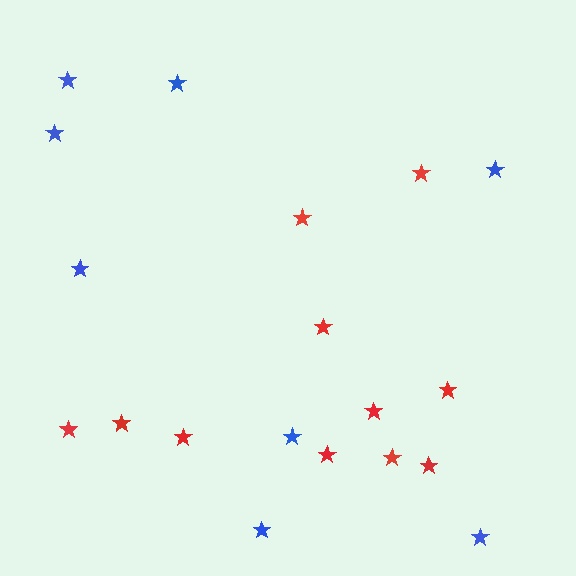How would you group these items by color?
There are 2 groups: one group of red stars (11) and one group of blue stars (8).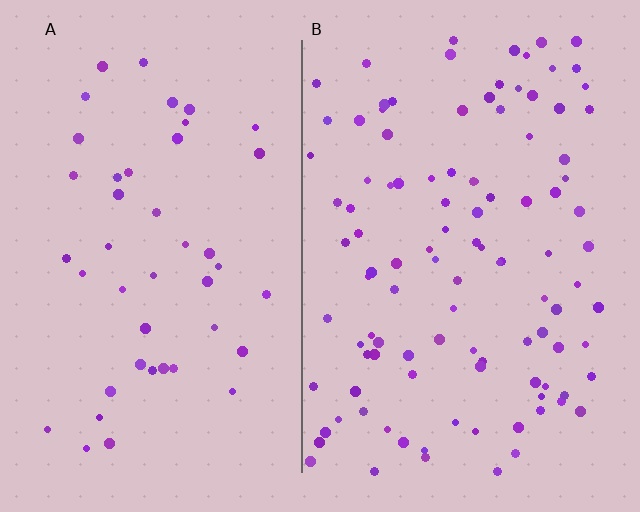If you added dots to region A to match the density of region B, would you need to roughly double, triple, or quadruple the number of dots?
Approximately double.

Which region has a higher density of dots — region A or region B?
B (the right).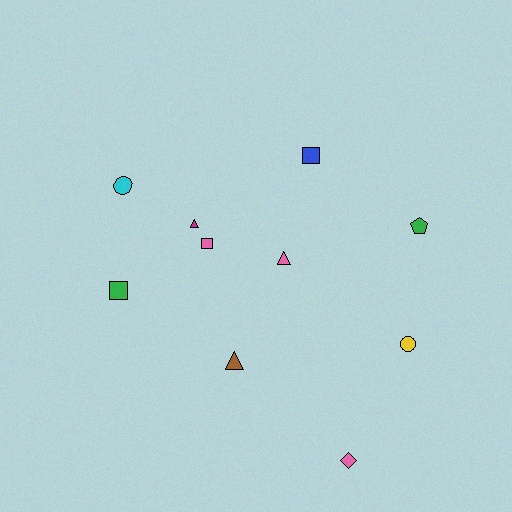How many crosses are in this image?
There are no crosses.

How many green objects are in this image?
There are 2 green objects.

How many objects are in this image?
There are 10 objects.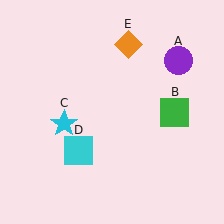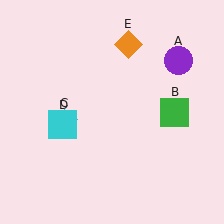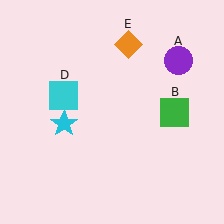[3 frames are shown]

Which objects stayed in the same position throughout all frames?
Purple circle (object A) and green square (object B) and cyan star (object C) and orange diamond (object E) remained stationary.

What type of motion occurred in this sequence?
The cyan square (object D) rotated clockwise around the center of the scene.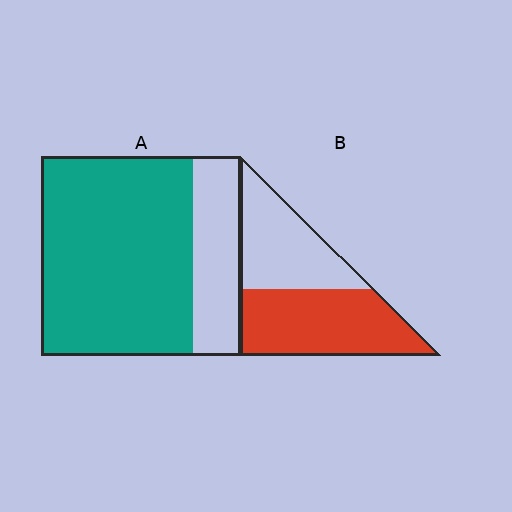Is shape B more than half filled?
Yes.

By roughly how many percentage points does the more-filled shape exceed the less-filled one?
By roughly 20 percentage points (A over B).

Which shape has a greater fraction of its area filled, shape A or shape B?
Shape A.